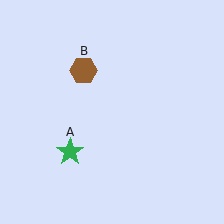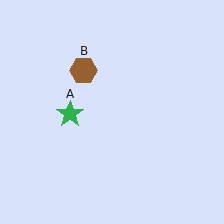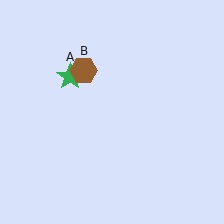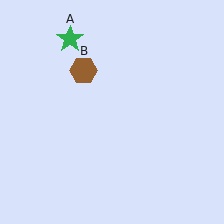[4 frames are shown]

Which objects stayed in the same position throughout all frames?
Brown hexagon (object B) remained stationary.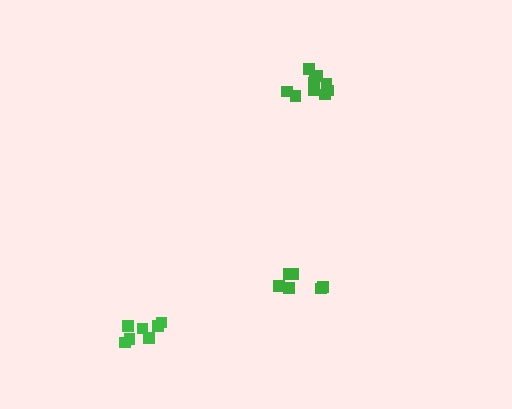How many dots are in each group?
Group 1: 7 dots, Group 2: 6 dots, Group 3: 10 dots (23 total).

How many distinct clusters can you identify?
There are 3 distinct clusters.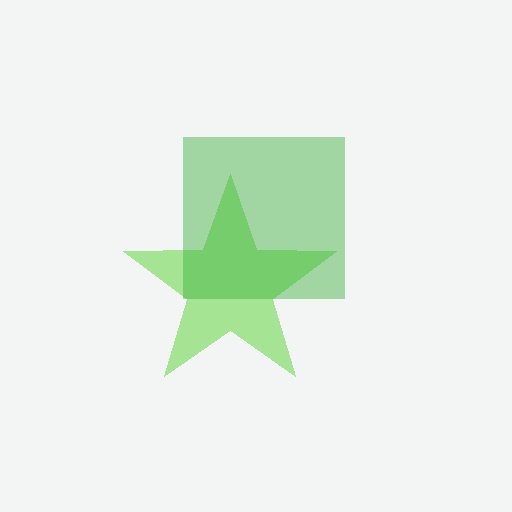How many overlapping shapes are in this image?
There are 2 overlapping shapes in the image.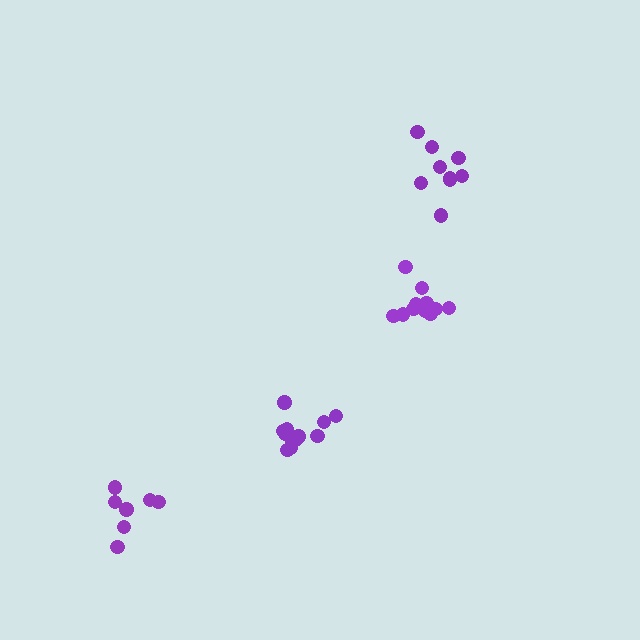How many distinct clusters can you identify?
There are 4 distinct clusters.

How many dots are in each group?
Group 1: 12 dots, Group 2: 12 dots, Group 3: 7 dots, Group 4: 9 dots (40 total).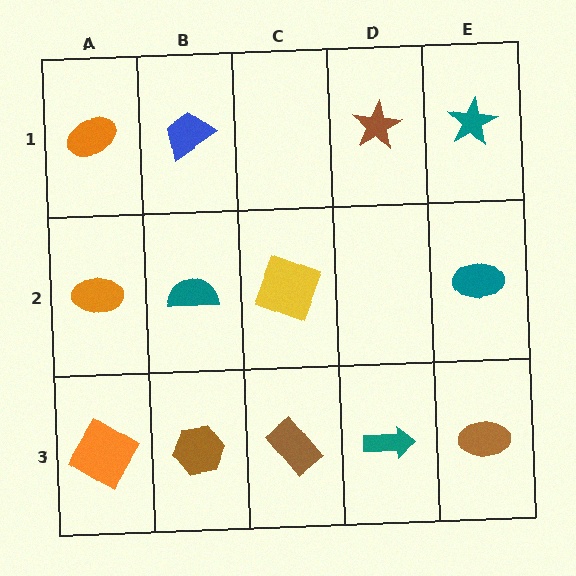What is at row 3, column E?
A brown ellipse.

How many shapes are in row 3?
5 shapes.